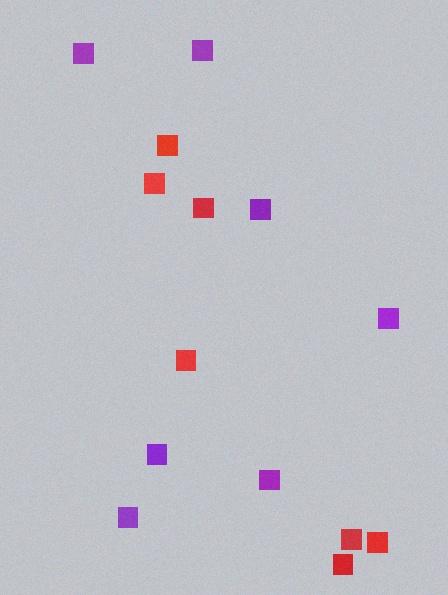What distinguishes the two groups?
There are 2 groups: one group of purple squares (7) and one group of red squares (7).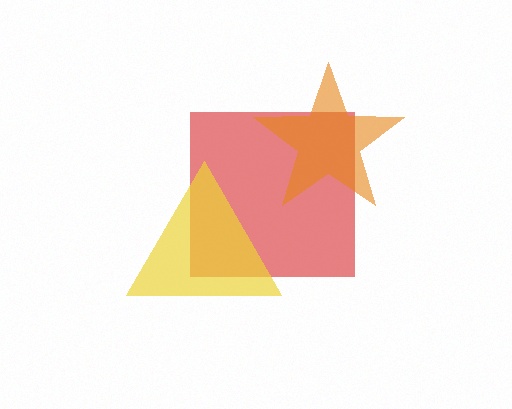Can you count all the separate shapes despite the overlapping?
Yes, there are 3 separate shapes.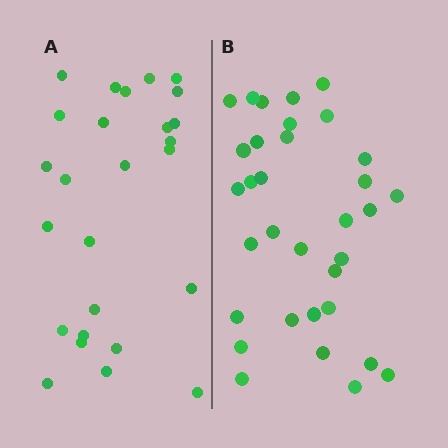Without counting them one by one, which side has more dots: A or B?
Region B (the right region) has more dots.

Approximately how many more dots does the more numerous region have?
Region B has roughly 8 or so more dots than region A.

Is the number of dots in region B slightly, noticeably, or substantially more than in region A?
Region B has noticeably more, but not dramatically so. The ratio is roughly 1.3 to 1.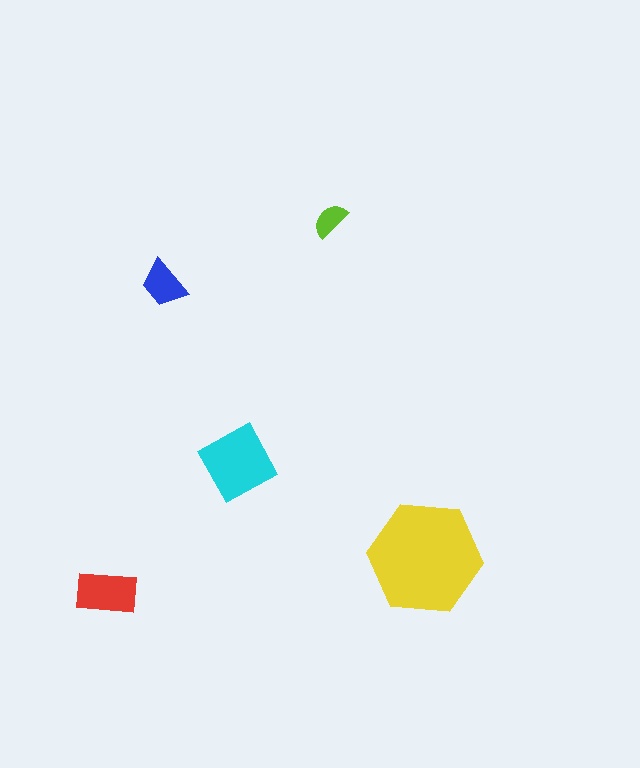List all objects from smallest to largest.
The lime semicircle, the blue trapezoid, the red rectangle, the cyan diamond, the yellow hexagon.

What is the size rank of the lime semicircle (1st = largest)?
5th.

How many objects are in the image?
There are 5 objects in the image.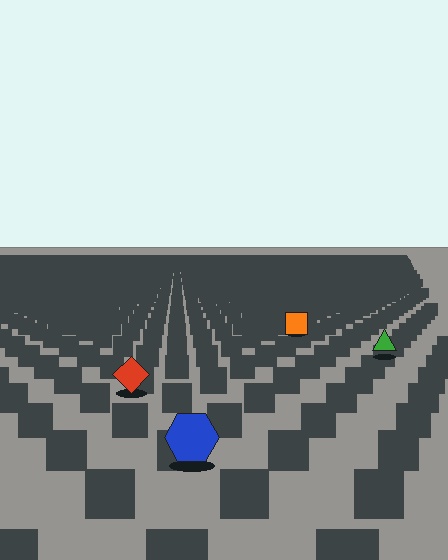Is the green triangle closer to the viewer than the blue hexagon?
No. The blue hexagon is closer — you can tell from the texture gradient: the ground texture is coarser near it.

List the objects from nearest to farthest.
From nearest to farthest: the blue hexagon, the red diamond, the green triangle, the orange square.